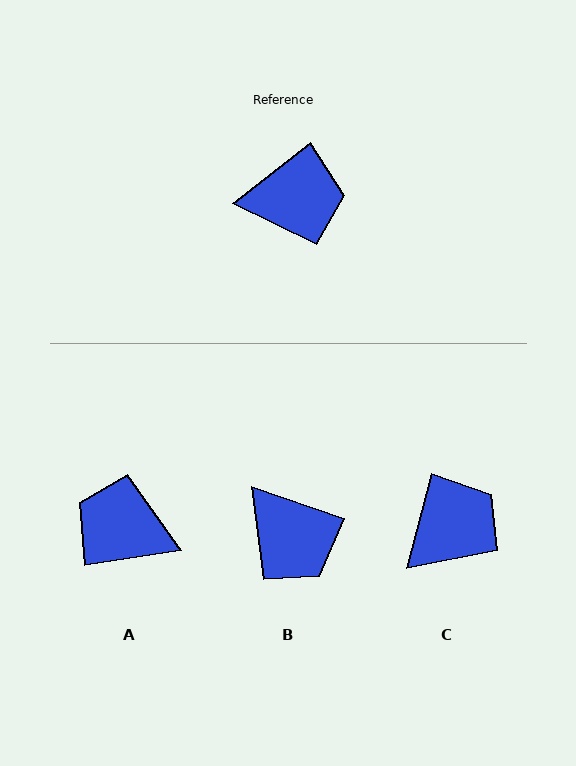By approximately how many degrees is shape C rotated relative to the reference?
Approximately 37 degrees counter-clockwise.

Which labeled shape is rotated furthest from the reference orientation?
A, about 151 degrees away.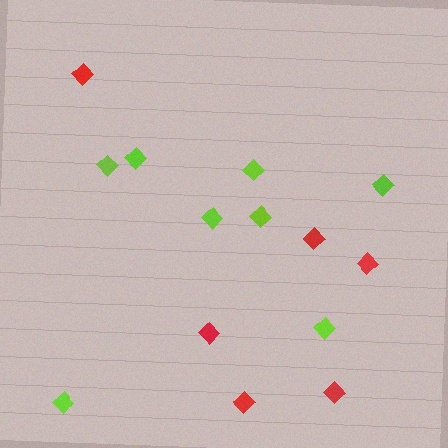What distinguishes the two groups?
There are 2 groups: one group of lime diamonds (8) and one group of red diamonds (6).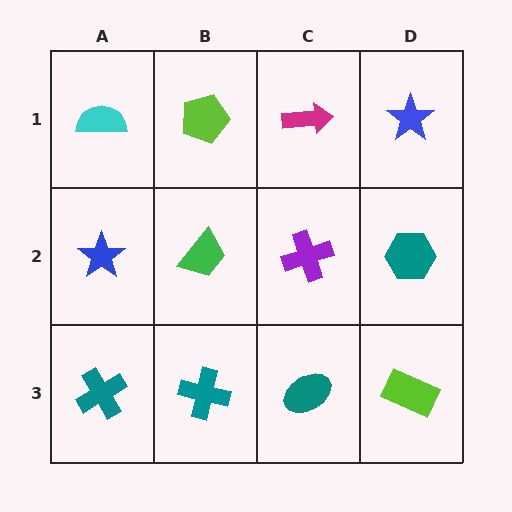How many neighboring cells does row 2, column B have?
4.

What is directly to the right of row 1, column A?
A lime pentagon.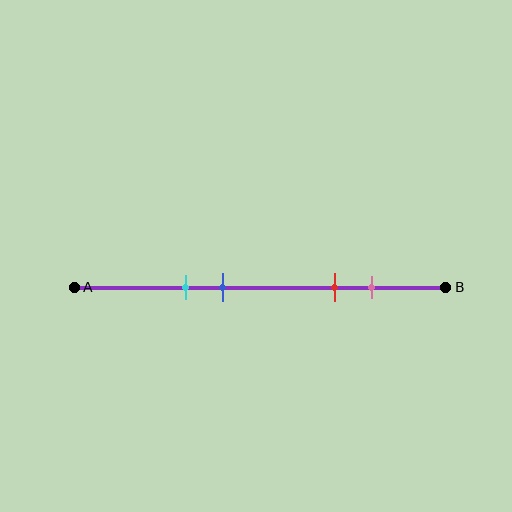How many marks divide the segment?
There are 4 marks dividing the segment.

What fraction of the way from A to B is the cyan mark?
The cyan mark is approximately 30% (0.3) of the way from A to B.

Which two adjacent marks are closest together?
The cyan and blue marks are the closest adjacent pair.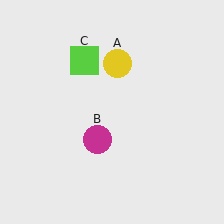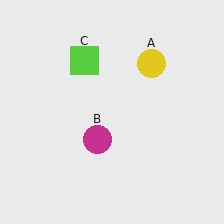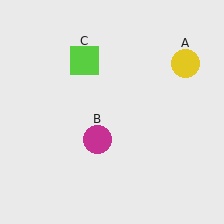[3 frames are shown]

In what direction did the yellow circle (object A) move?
The yellow circle (object A) moved right.